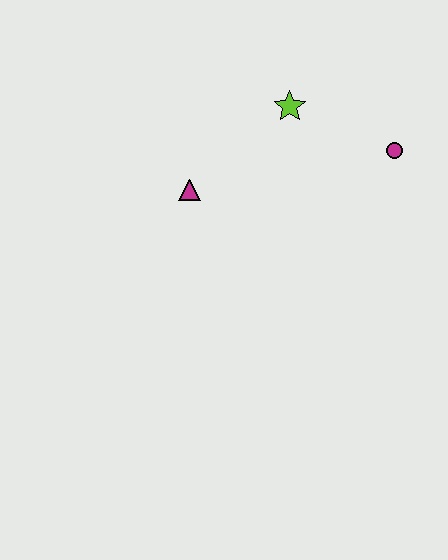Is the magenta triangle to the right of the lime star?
No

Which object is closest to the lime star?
The magenta circle is closest to the lime star.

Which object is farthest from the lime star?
The magenta triangle is farthest from the lime star.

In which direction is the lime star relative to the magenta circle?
The lime star is to the left of the magenta circle.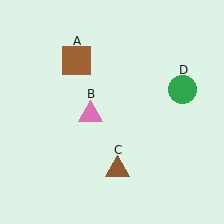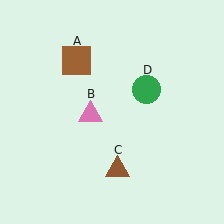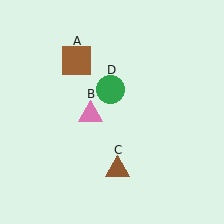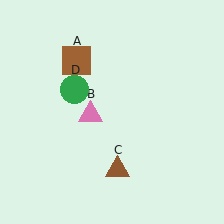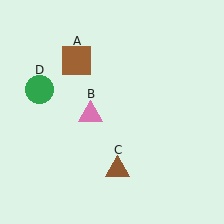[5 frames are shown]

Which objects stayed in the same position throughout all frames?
Brown square (object A) and pink triangle (object B) and brown triangle (object C) remained stationary.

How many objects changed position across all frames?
1 object changed position: green circle (object D).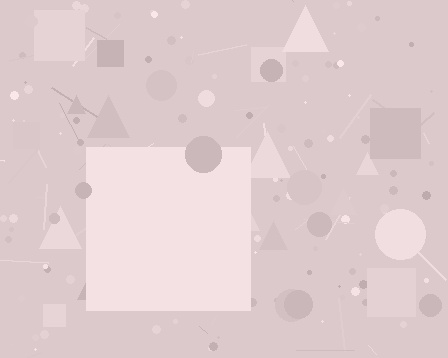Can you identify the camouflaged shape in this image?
The camouflaged shape is a square.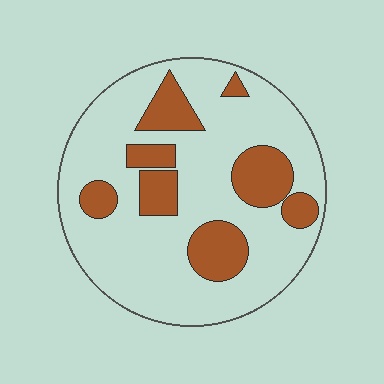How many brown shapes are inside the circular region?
8.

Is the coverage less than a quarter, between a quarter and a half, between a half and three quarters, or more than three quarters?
Less than a quarter.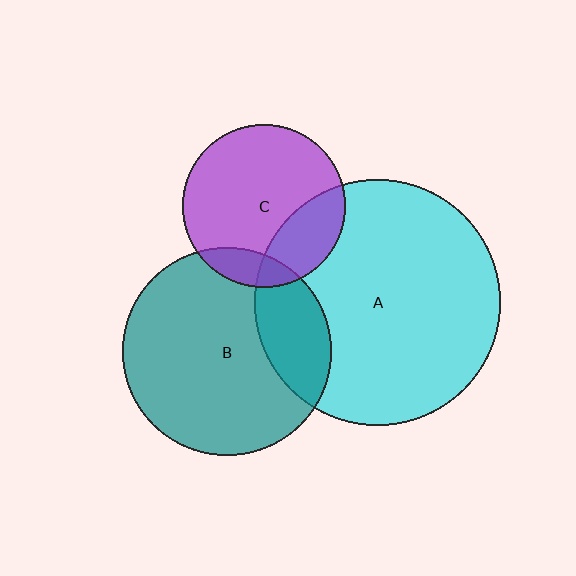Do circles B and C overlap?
Yes.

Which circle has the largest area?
Circle A (cyan).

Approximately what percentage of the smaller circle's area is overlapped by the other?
Approximately 15%.